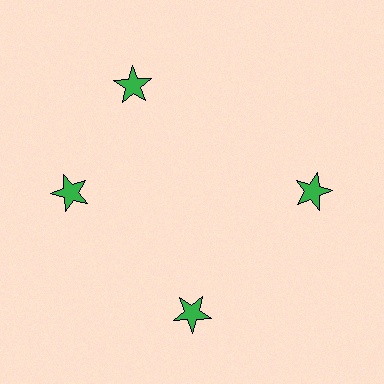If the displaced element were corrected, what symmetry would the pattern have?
It would have 4-fold rotational symmetry — the pattern would map onto itself every 90 degrees.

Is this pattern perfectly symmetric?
No. The 4 green stars are arranged in a ring, but one element near the 12 o'clock position is rotated out of alignment along the ring, breaking the 4-fold rotational symmetry.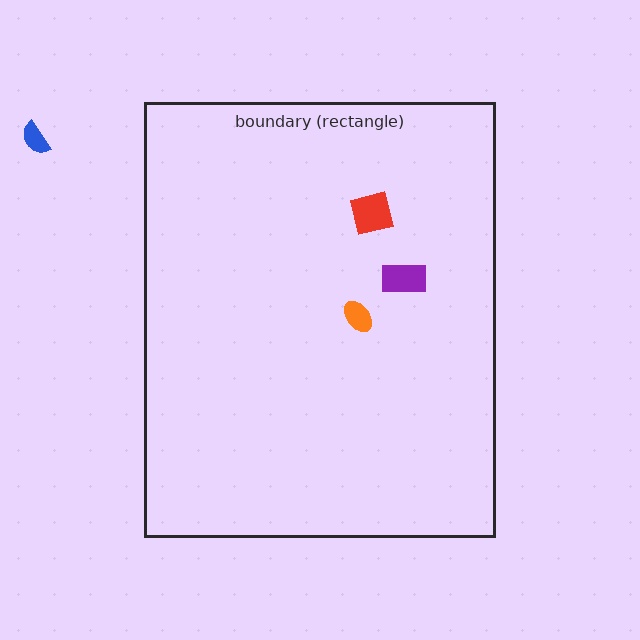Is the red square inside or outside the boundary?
Inside.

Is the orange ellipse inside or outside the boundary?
Inside.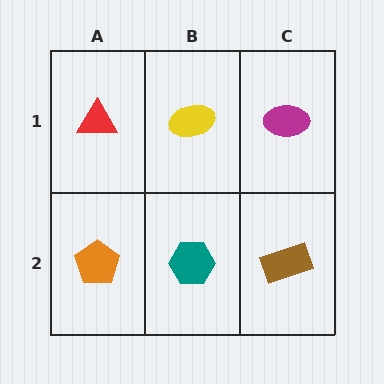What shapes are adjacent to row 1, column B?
A teal hexagon (row 2, column B), a red triangle (row 1, column A), a magenta ellipse (row 1, column C).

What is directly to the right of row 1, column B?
A magenta ellipse.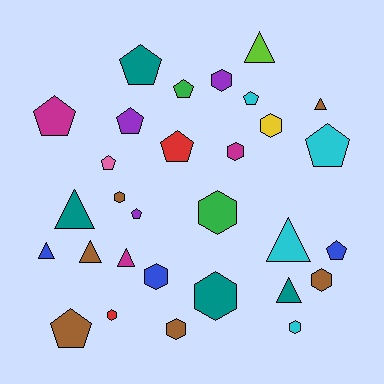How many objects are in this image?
There are 30 objects.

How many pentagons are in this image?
There are 11 pentagons.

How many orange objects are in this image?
There are no orange objects.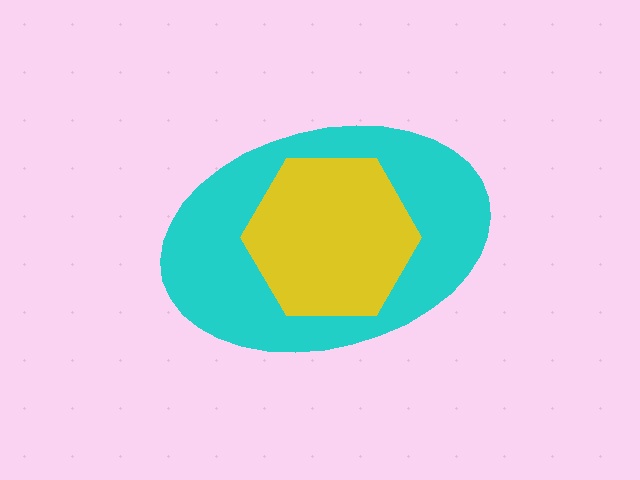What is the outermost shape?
The cyan ellipse.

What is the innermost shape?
The yellow hexagon.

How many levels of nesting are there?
2.